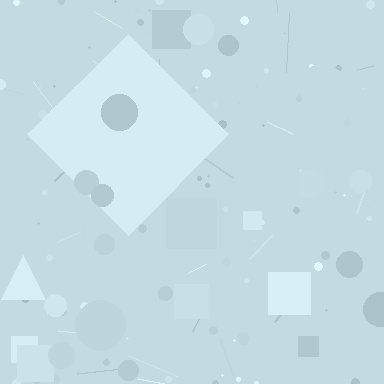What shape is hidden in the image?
A diamond is hidden in the image.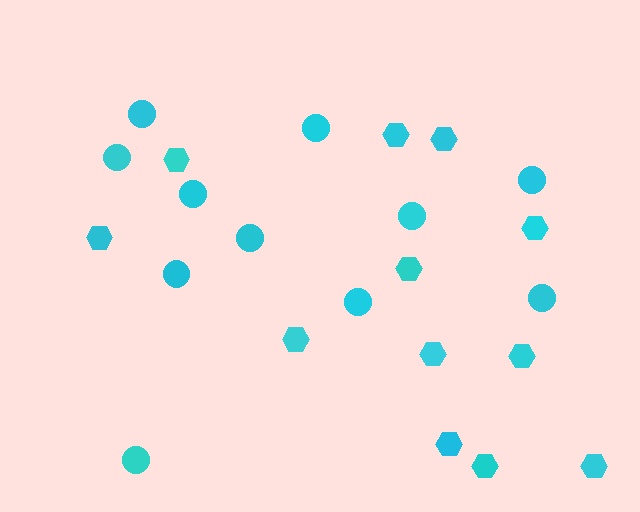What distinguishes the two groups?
There are 2 groups: one group of circles (11) and one group of hexagons (12).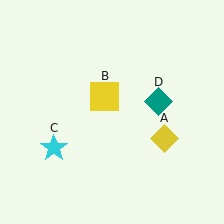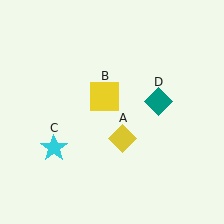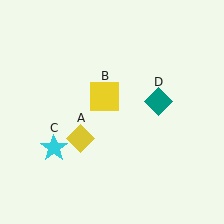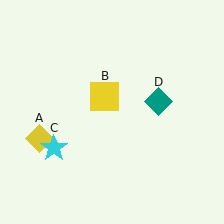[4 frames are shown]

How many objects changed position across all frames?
1 object changed position: yellow diamond (object A).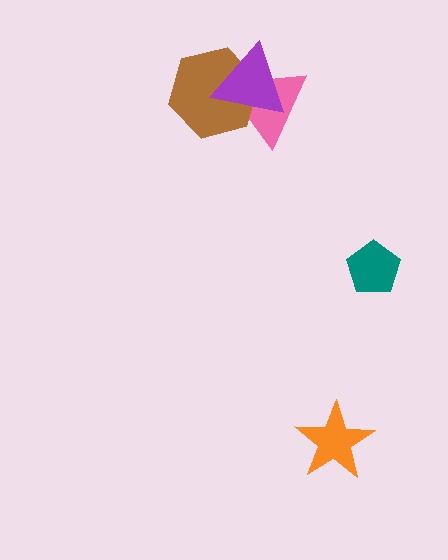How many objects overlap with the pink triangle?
2 objects overlap with the pink triangle.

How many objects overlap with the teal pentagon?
0 objects overlap with the teal pentagon.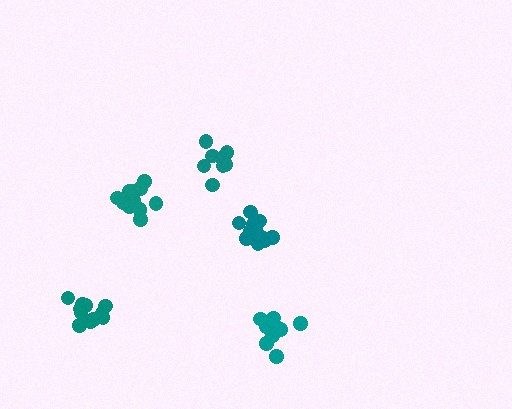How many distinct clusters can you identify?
There are 5 distinct clusters.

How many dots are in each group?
Group 1: 10 dots, Group 2: 13 dots, Group 3: 13 dots, Group 4: 8 dots, Group 5: 14 dots (58 total).